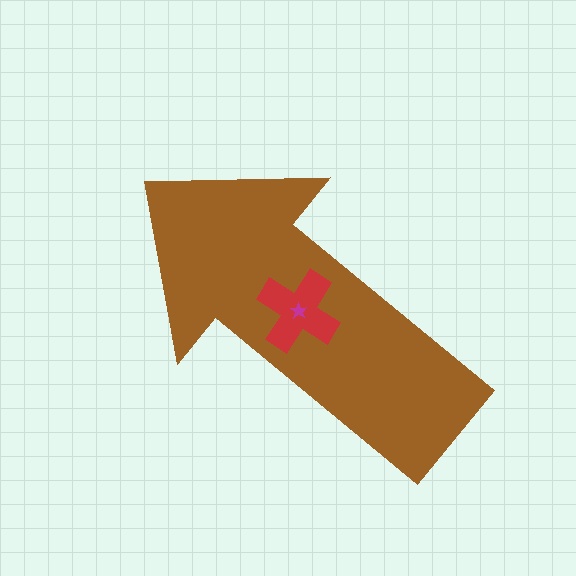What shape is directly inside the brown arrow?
The red cross.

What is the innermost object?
The magenta star.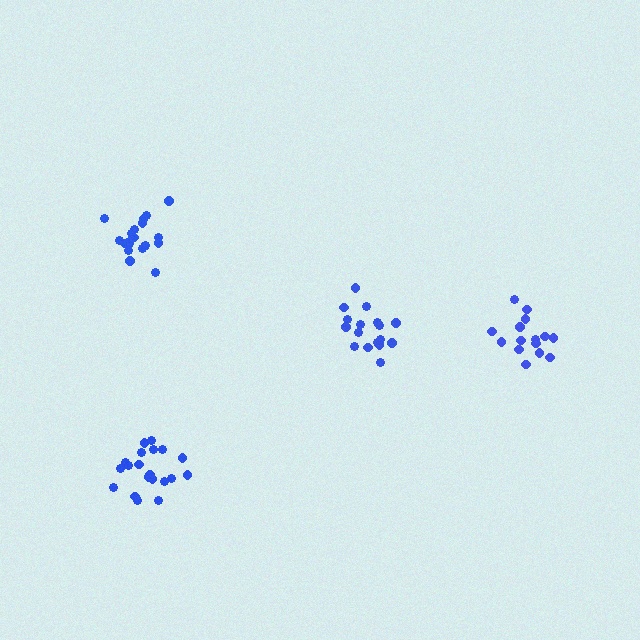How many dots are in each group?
Group 1: 17 dots, Group 2: 20 dots, Group 3: 20 dots, Group 4: 15 dots (72 total).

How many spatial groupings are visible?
There are 4 spatial groupings.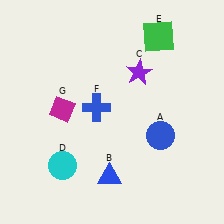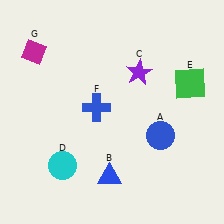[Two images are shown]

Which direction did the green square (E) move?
The green square (E) moved down.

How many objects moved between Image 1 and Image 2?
2 objects moved between the two images.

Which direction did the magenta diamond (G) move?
The magenta diamond (G) moved up.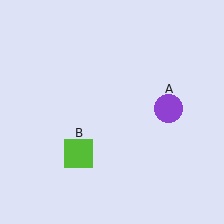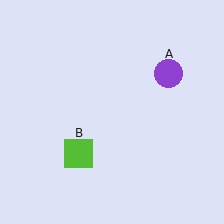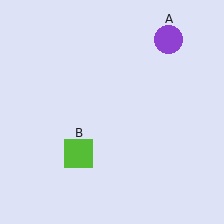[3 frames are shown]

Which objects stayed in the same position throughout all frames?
Lime square (object B) remained stationary.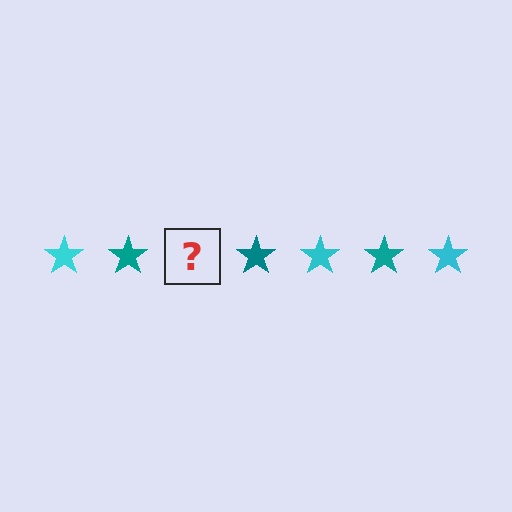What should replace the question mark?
The question mark should be replaced with a cyan star.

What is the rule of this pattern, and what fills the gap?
The rule is that the pattern cycles through cyan, teal stars. The gap should be filled with a cyan star.